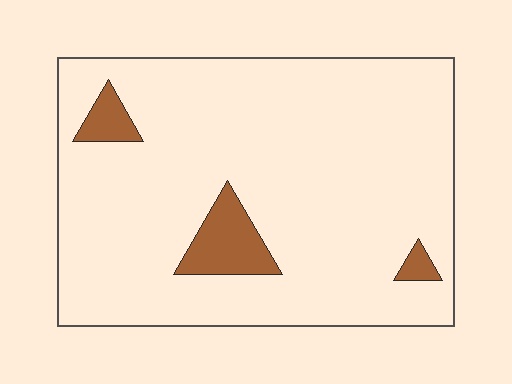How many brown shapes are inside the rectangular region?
3.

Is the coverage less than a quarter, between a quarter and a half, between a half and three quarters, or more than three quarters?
Less than a quarter.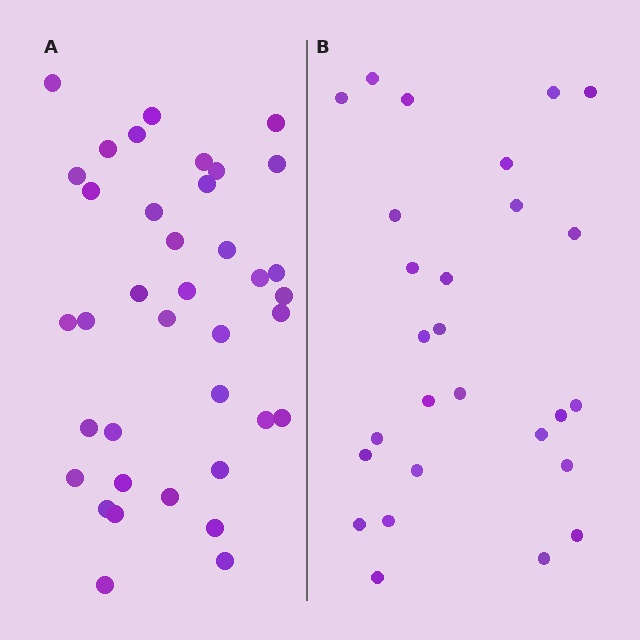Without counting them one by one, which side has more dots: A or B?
Region A (the left region) has more dots.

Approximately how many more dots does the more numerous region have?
Region A has roughly 12 or so more dots than region B.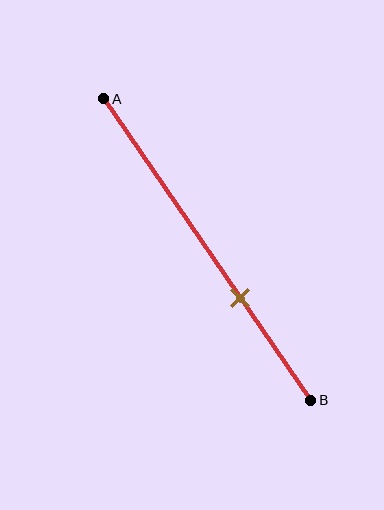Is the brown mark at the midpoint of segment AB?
No, the mark is at about 65% from A, not at the 50% midpoint.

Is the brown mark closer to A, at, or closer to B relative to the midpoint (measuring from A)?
The brown mark is closer to point B than the midpoint of segment AB.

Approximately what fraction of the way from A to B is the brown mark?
The brown mark is approximately 65% of the way from A to B.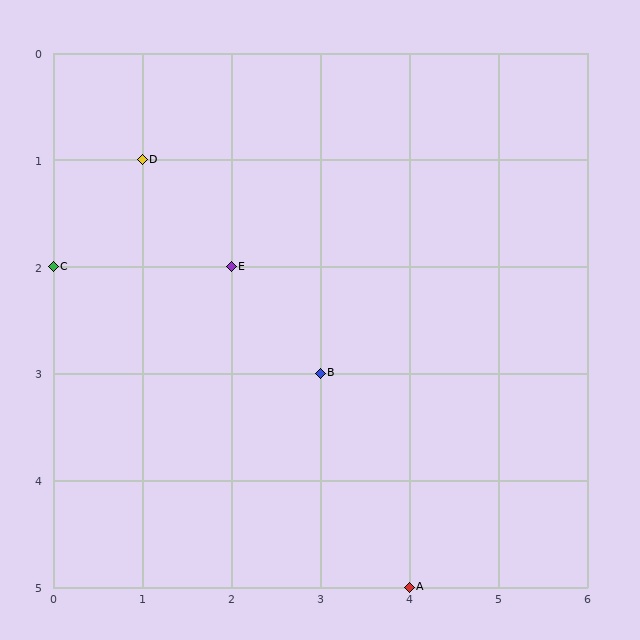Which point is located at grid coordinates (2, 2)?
Point E is at (2, 2).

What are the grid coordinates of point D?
Point D is at grid coordinates (1, 1).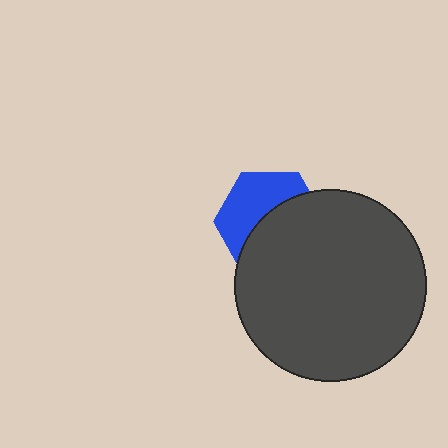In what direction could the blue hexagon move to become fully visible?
The blue hexagon could move toward the upper-left. That would shift it out from behind the dark gray circle entirely.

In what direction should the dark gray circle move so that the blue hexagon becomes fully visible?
The dark gray circle should move toward the lower-right. That is the shortest direction to clear the overlap and leave the blue hexagon fully visible.